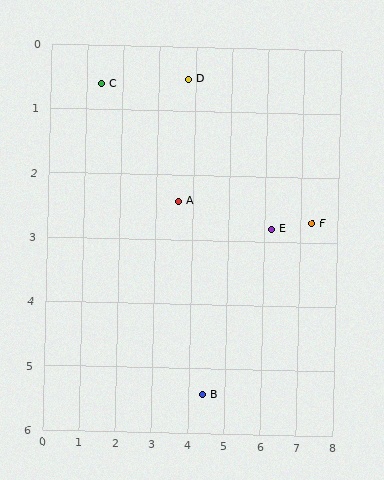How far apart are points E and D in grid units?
Points E and D are about 3.3 grid units apart.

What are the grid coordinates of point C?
Point C is at approximately (1.4, 0.6).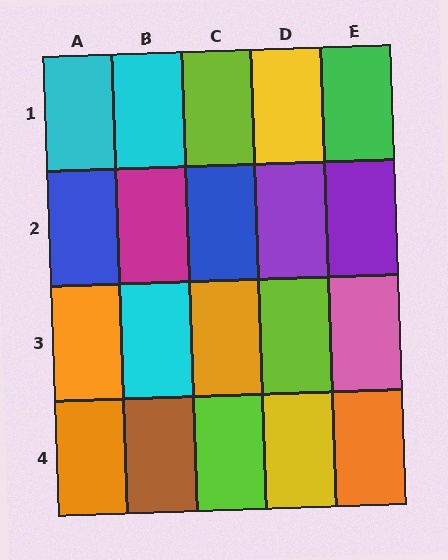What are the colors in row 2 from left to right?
Blue, magenta, blue, purple, purple.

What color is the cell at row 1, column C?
Lime.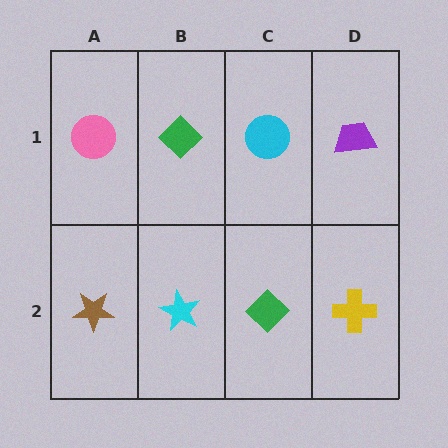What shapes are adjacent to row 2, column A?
A pink circle (row 1, column A), a cyan star (row 2, column B).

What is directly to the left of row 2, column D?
A green diamond.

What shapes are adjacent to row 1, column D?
A yellow cross (row 2, column D), a cyan circle (row 1, column C).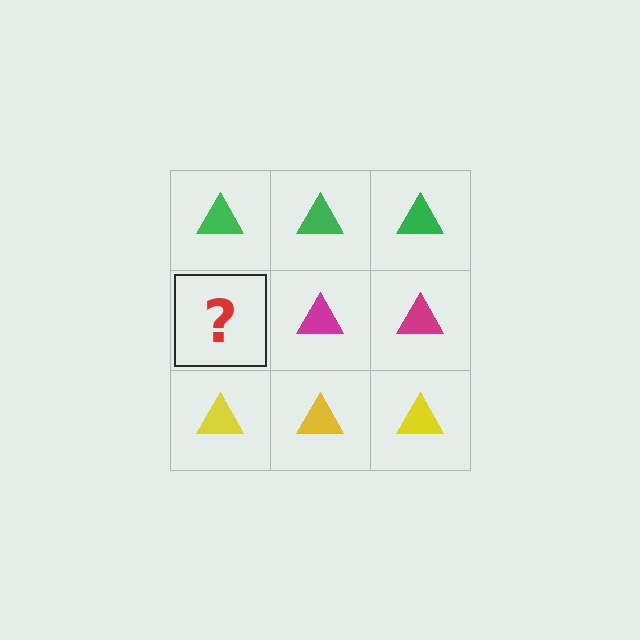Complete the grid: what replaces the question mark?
The question mark should be replaced with a magenta triangle.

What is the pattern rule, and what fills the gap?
The rule is that each row has a consistent color. The gap should be filled with a magenta triangle.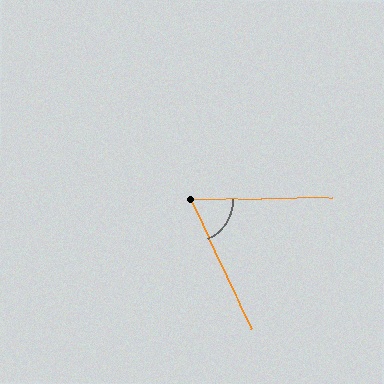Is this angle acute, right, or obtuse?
It is acute.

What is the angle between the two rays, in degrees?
Approximately 66 degrees.